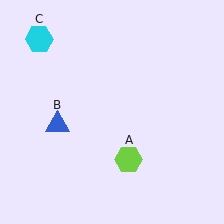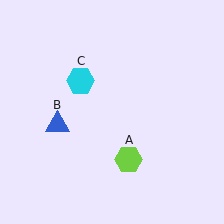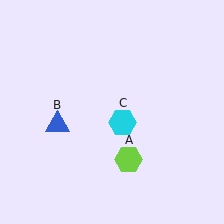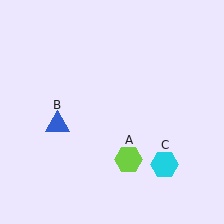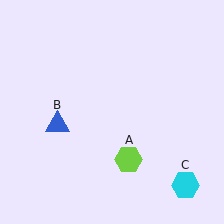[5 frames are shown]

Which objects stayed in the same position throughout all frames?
Lime hexagon (object A) and blue triangle (object B) remained stationary.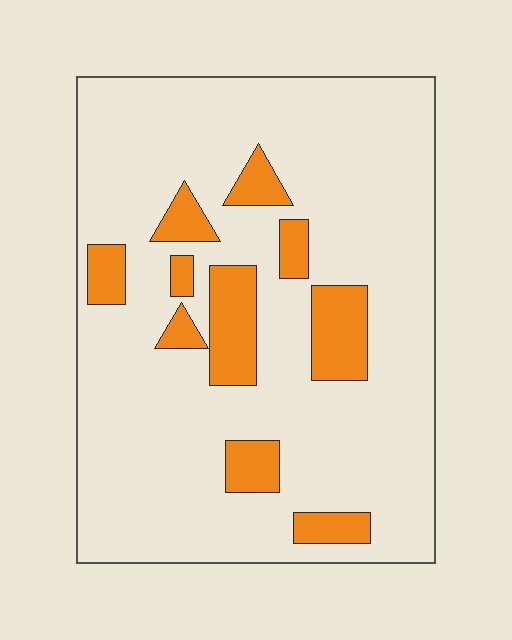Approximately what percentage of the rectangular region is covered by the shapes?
Approximately 15%.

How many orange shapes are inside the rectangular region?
10.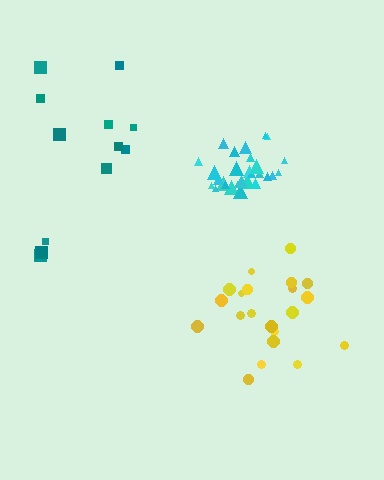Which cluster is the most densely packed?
Cyan.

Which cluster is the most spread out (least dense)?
Teal.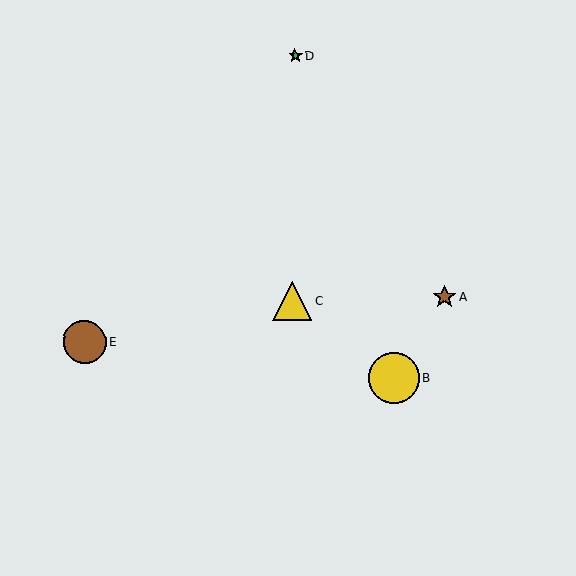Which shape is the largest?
The yellow circle (labeled B) is the largest.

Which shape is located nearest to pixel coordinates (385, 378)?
The yellow circle (labeled B) at (394, 378) is nearest to that location.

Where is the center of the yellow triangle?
The center of the yellow triangle is at (292, 301).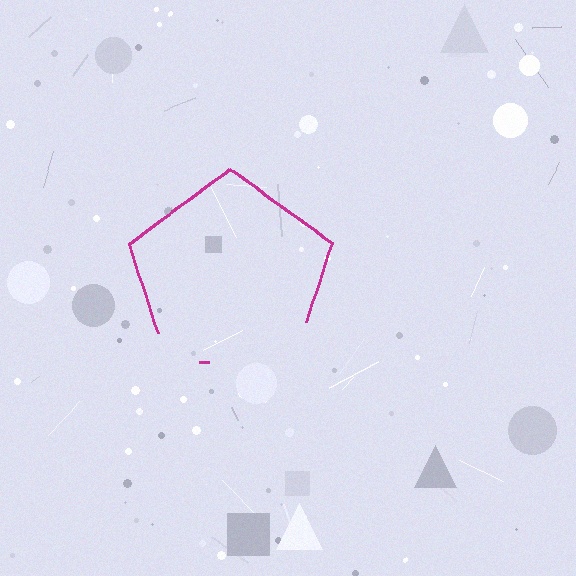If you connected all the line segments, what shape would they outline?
They would outline a pentagon.